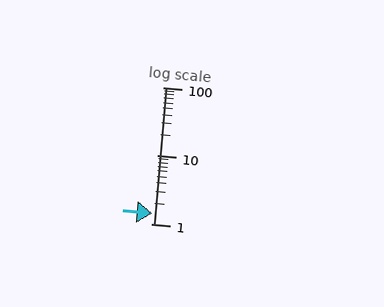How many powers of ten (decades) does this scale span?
The scale spans 2 decades, from 1 to 100.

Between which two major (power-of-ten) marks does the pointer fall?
The pointer is between 1 and 10.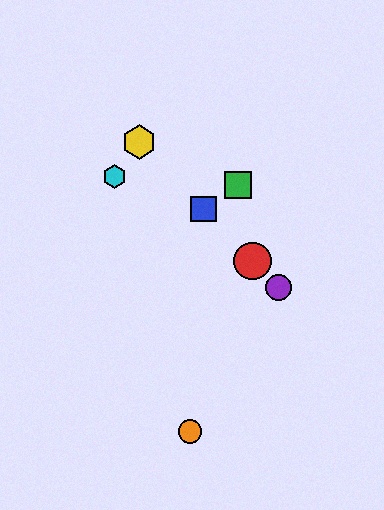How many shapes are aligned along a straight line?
4 shapes (the red circle, the blue square, the yellow hexagon, the purple circle) are aligned along a straight line.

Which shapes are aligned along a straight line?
The red circle, the blue square, the yellow hexagon, the purple circle are aligned along a straight line.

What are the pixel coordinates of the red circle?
The red circle is at (253, 261).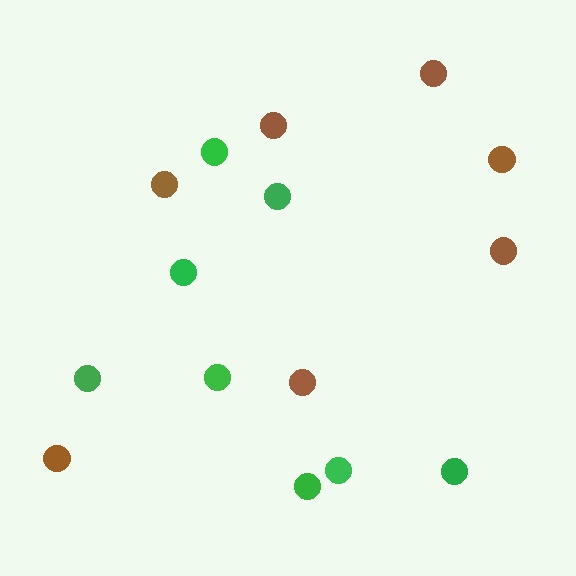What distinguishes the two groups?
There are 2 groups: one group of green circles (8) and one group of brown circles (7).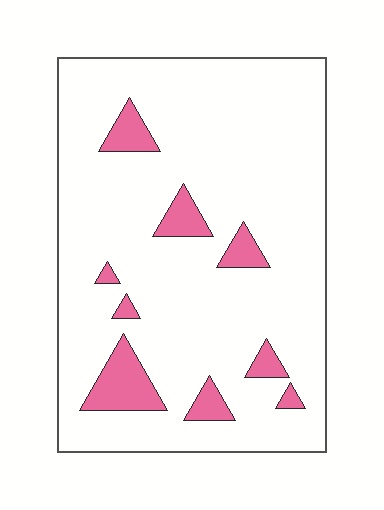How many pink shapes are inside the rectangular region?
9.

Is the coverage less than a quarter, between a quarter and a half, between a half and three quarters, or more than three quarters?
Less than a quarter.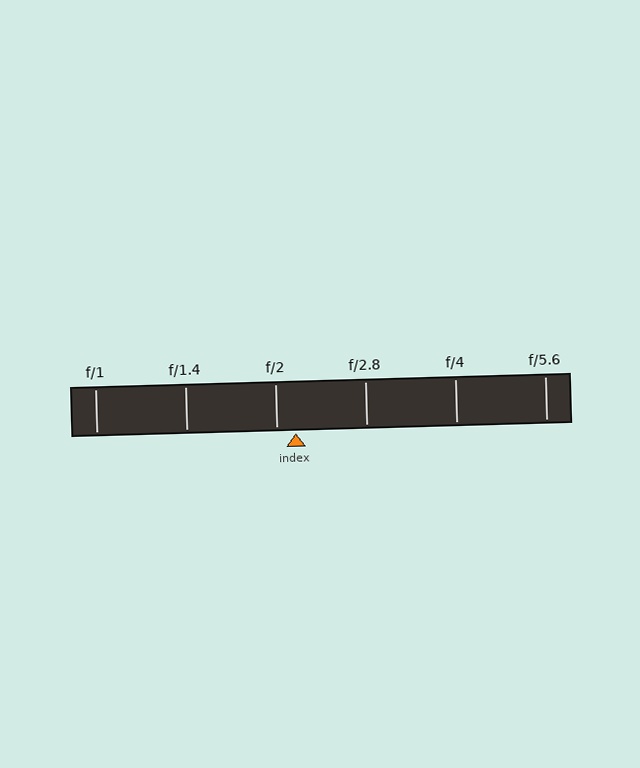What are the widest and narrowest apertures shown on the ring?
The widest aperture shown is f/1 and the narrowest is f/5.6.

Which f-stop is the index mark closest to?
The index mark is closest to f/2.